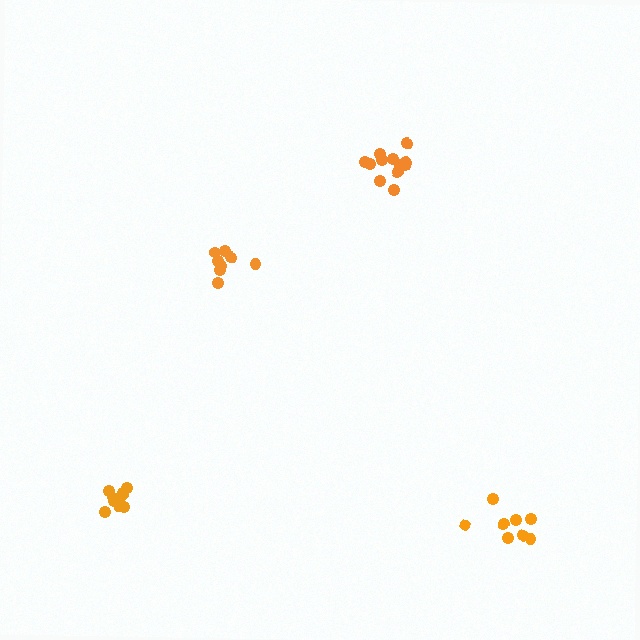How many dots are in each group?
Group 1: 12 dots, Group 2: 8 dots, Group 3: 11 dots, Group 4: 8 dots (39 total).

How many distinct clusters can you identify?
There are 4 distinct clusters.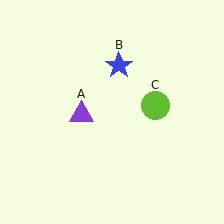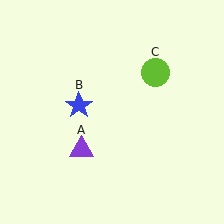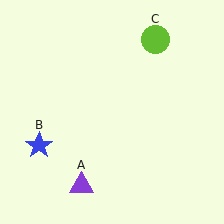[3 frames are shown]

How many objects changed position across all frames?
3 objects changed position: purple triangle (object A), blue star (object B), lime circle (object C).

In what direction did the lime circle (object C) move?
The lime circle (object C) moved up.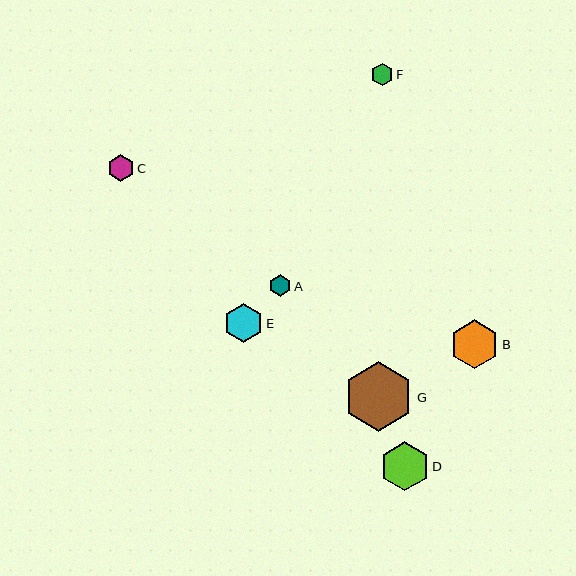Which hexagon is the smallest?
Hexagon A is the smallest with a size of approximately 22 pixels.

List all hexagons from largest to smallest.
From largest to smallest: G, B, D, E, C, F, A.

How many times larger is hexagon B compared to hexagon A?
Hexagon B is approximately 2.3 times the size of hexagon A.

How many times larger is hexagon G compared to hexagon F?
Hexagon G is approximately 3.1 times the size of hexagon F.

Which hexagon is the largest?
Hexagon G is the largest with a size of approximately 69 pixels.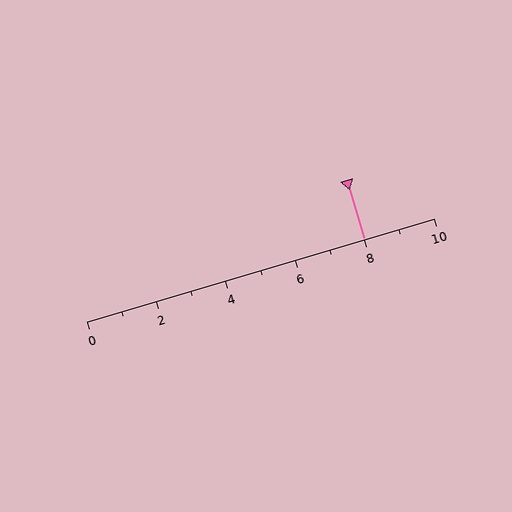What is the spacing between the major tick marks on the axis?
The major ticks are spaced 2 apart.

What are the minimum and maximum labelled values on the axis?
The axis runs from 0 to 10.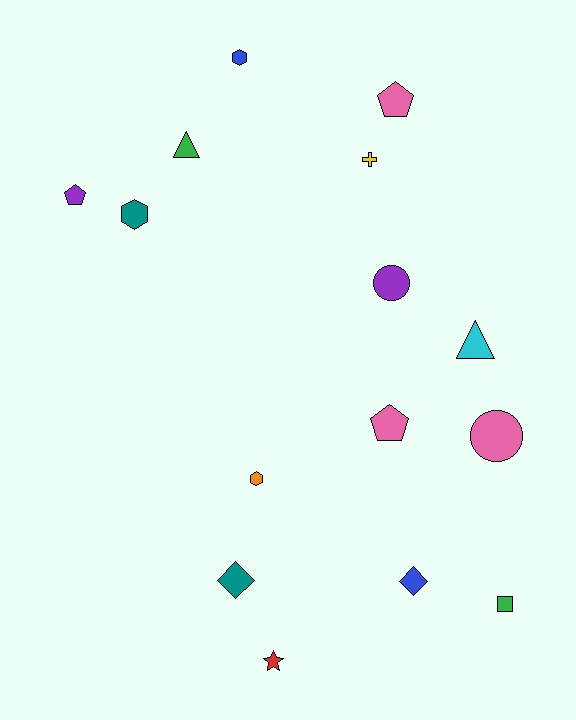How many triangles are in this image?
There are 2 triangles.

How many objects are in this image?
There are 15 objects.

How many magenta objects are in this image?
There are no magenta objects.